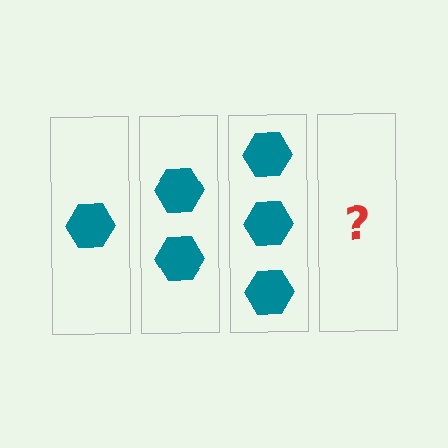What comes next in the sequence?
The next element should be 4 hexagons.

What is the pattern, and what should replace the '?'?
The pattern is that each step adds one more hexagon. The '?' should be 4 hexagons.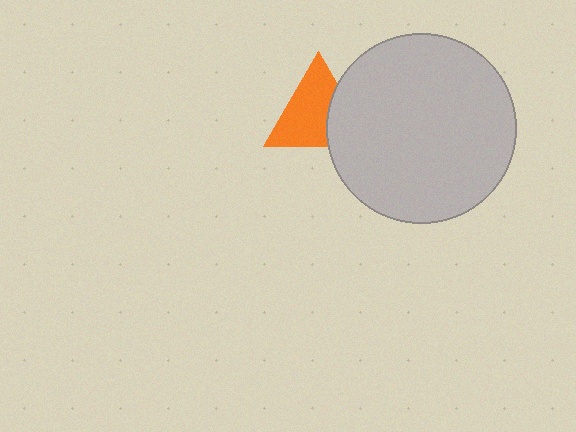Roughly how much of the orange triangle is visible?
Most of it is visible (roughly 68%).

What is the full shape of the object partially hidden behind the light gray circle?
The partially hidden object is an orange triangle.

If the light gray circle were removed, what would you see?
You would see the complete orange triangle.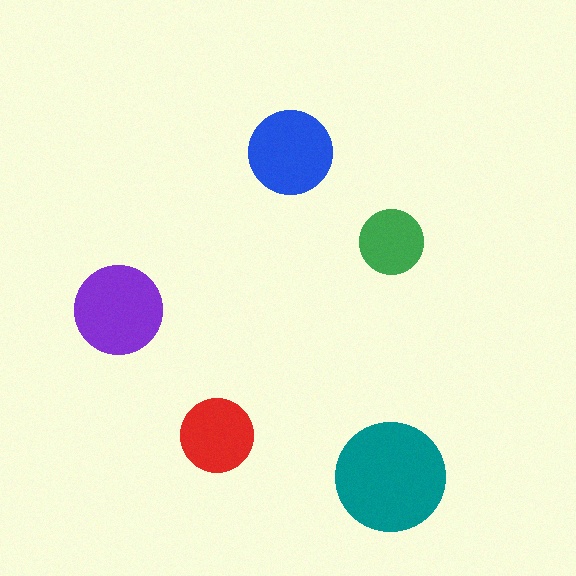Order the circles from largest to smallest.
the teal one, the purple one, the blue one, the red one, the green one.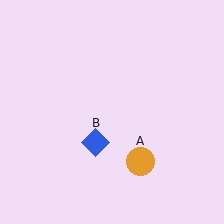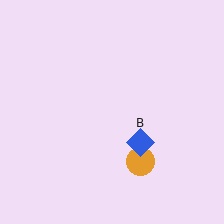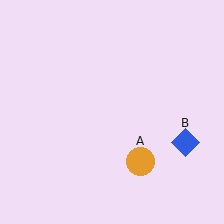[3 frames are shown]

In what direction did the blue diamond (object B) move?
The blue diamond (object B) moved right.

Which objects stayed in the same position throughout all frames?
Orange circle (object A) remained stationary.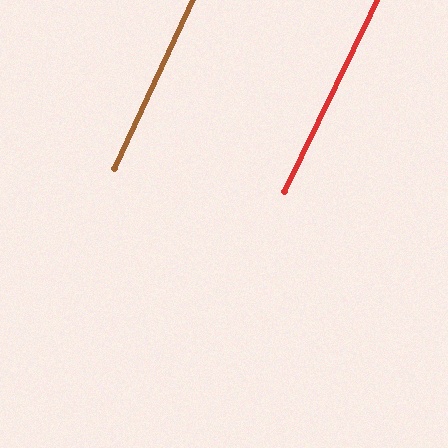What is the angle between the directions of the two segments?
Approximately 1 degree.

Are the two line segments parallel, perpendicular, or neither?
Parallel — their directions differ by only 0.9°.